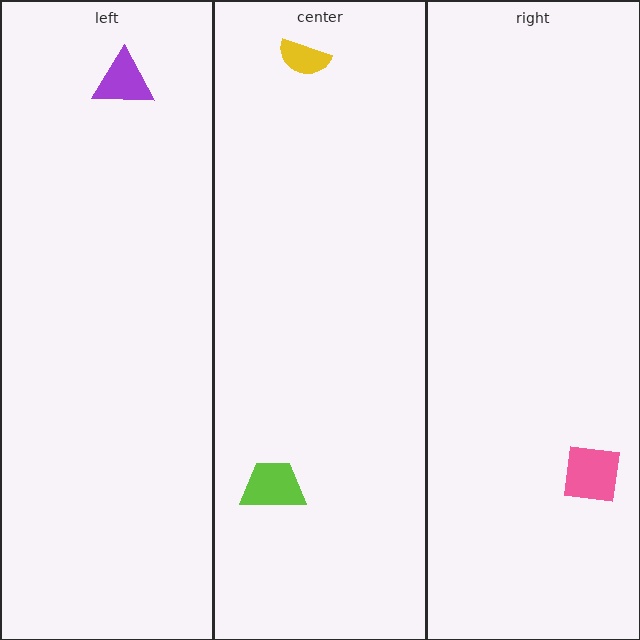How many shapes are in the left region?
1.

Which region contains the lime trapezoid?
The center region.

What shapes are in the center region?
The lime trapezoid, the yellow semicircle.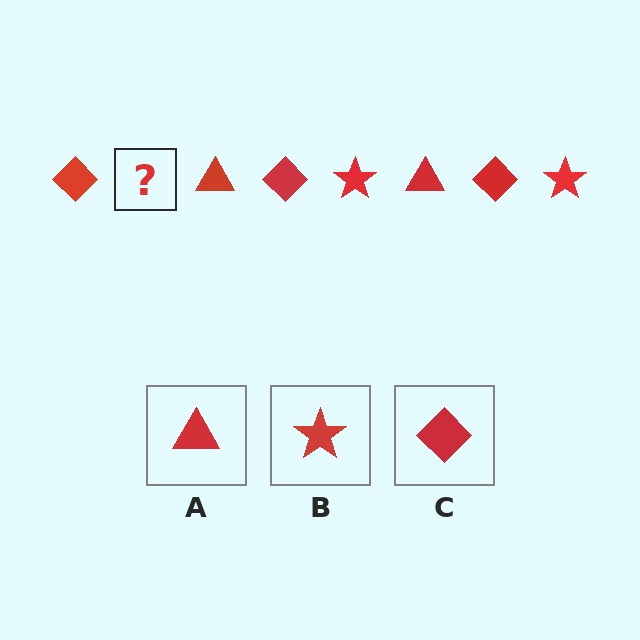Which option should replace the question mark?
Option B.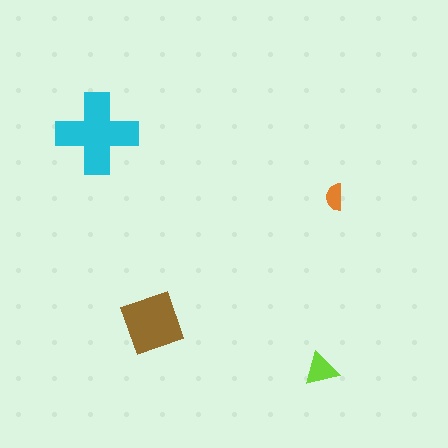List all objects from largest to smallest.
The cyan cross, the brown diamond, the lime triangle, the orange semicircle.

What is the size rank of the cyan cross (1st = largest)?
1st.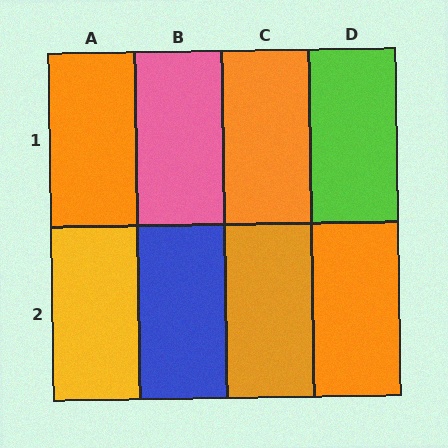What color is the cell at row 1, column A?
Orange.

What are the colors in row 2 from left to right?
Yellow, blue, orange, orange.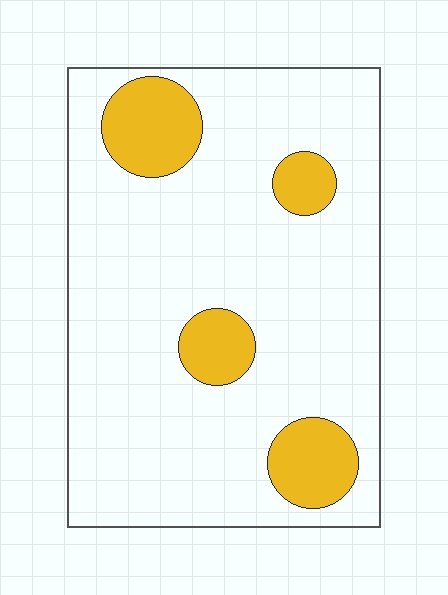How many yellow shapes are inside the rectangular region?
4.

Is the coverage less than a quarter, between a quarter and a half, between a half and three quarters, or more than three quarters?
Less than a quarter.